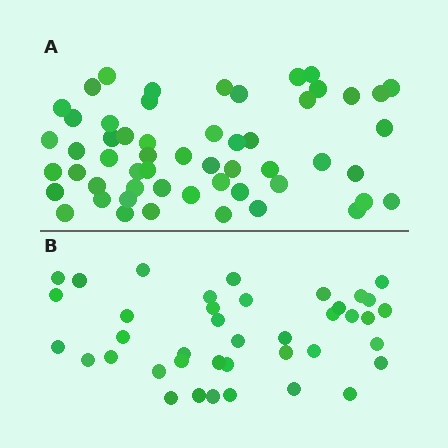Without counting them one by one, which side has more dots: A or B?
Region A (the top region) has more dots.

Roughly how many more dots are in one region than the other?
Region A has approximately 15 more dots than region B.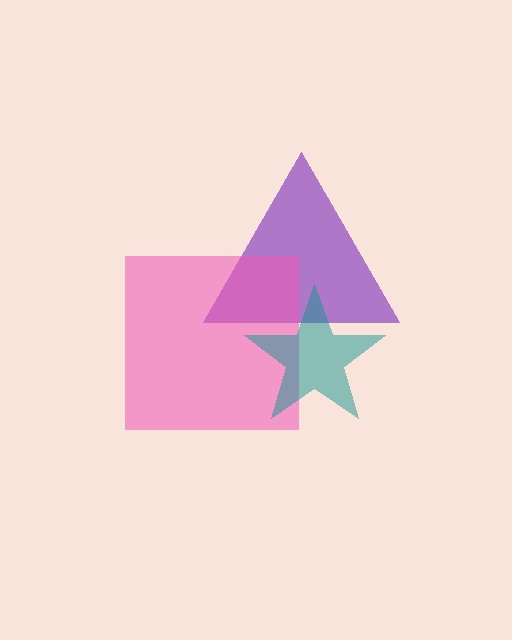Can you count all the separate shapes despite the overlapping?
Yes, there are 3 separate shapes.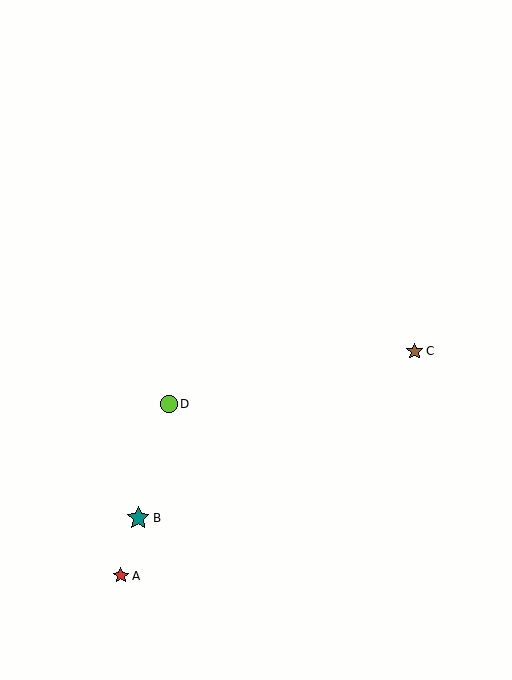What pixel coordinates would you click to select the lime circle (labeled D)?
Click at (169, 404) to select the lime circle D.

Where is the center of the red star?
The center of the red star is at (121, 576).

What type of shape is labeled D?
Shape D is a lime circle.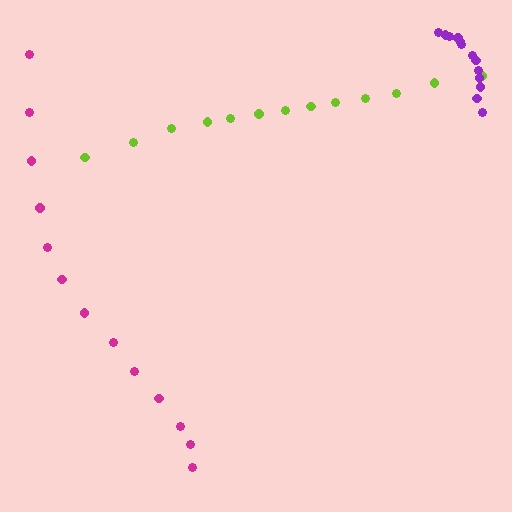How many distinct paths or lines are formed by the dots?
There are 3 distinct paths.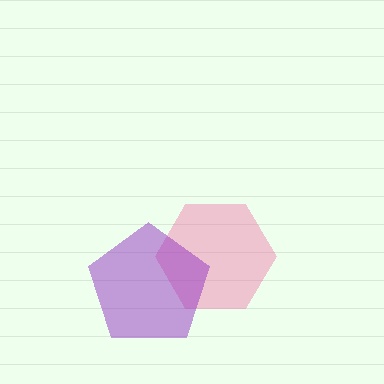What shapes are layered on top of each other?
The layered shapes are: a pink hexagon, a purple pentagon.